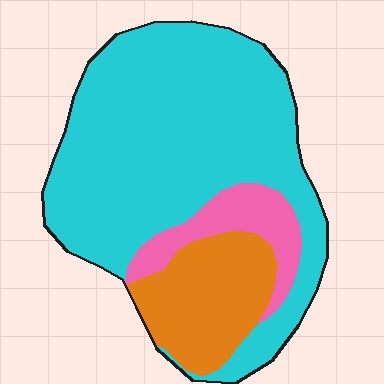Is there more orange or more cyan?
Cyan.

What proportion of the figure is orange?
Orange covers 19% of the figure.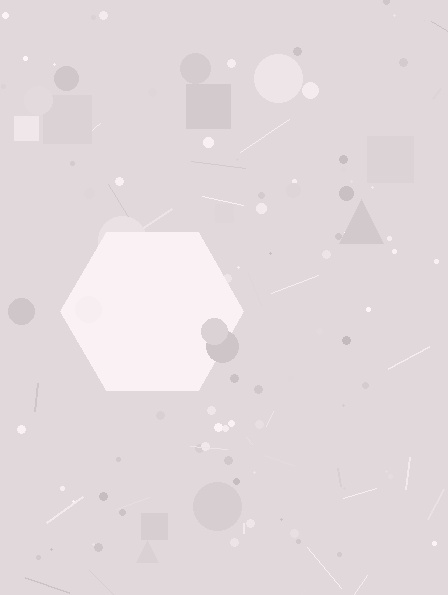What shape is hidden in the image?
A hexagon is hidden in the image.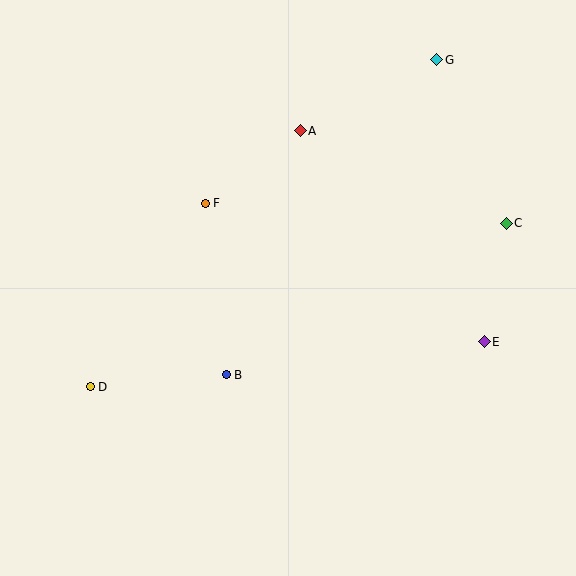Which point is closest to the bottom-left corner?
Point D is closest to the bottom-left corner.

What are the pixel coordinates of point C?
Point C is at (506, 223).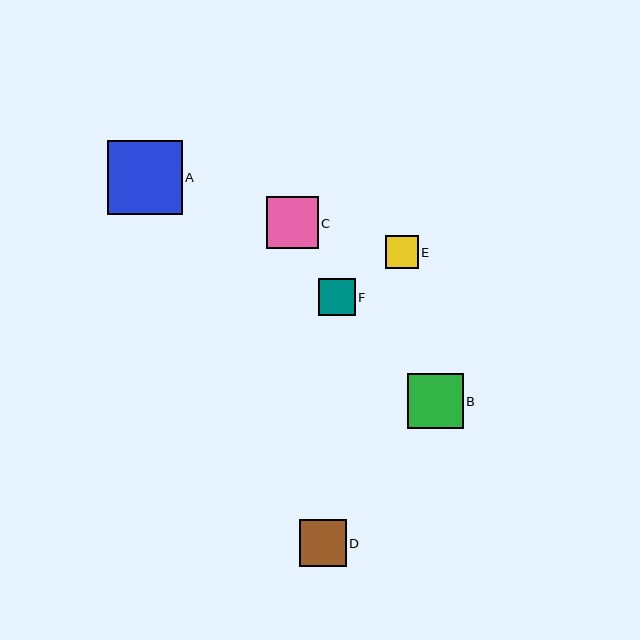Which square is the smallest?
Square E is the smallest with a size of approximately 32 pixels.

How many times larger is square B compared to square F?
Square B is approximately 1.5 times the size of square F.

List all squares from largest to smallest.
From largest to smallest: A, B, C, D, F, E.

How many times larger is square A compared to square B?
Square A is approximately 1.3 times the size of square B.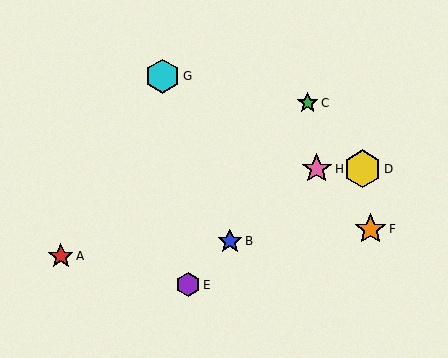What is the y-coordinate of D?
Object D is at y≈169.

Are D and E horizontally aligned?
No, D is at y≈169 and E is at y≈285.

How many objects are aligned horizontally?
2 objects (D, H) are aligned horizontally.